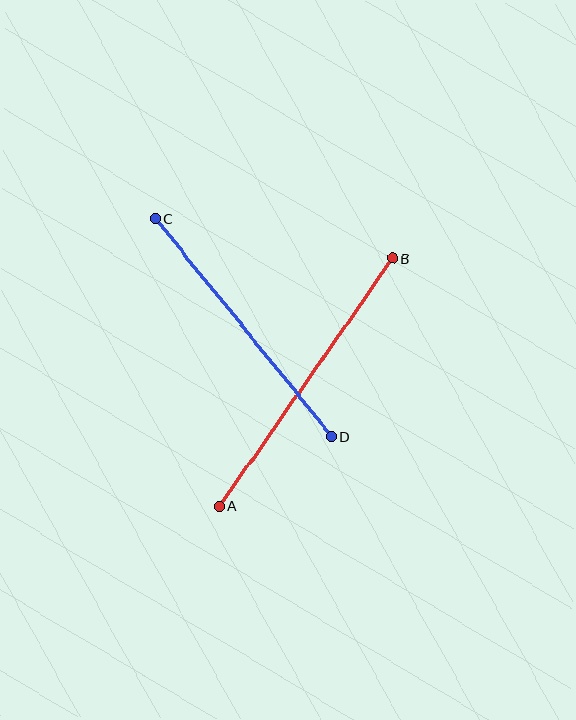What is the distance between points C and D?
The distance is approximately 280 pixels.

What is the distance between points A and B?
The distance is approximately 303 pixels.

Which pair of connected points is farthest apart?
Points A and B are farthest apart.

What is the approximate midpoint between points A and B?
The midpoint is at approximately (306, 382) pixels.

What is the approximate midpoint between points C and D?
The midpoint is at approximately (243, 328) pixels.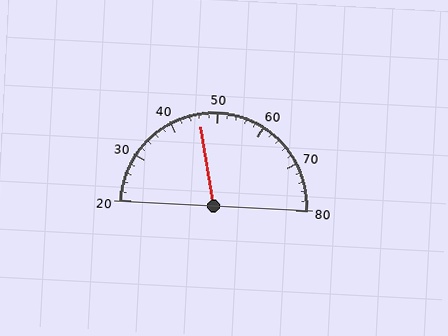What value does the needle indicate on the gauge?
The needle indicates approximately 46.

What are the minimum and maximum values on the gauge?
The gauge ranges from 20 to 80.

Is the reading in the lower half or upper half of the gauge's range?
The reading is in the lower half of the range (20 to 80).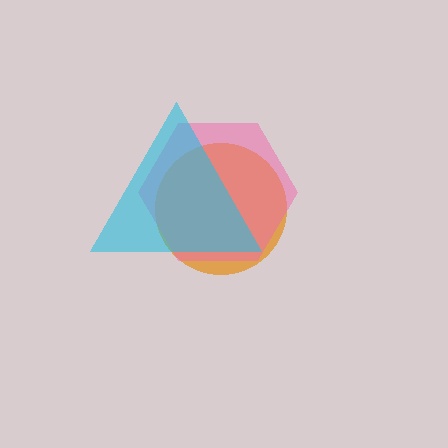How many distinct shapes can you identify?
There are 3 distinct shapes: an orange circle, a pink hexagon, a cyan triangle.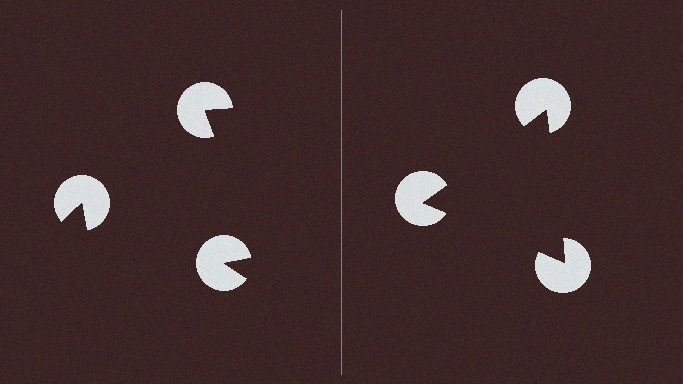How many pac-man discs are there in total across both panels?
6 — 3 on each side.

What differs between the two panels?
The pac-man discs are positioned identically on both sides; only the wedge orientations differ. On the right they align to a triangle; on the left they are misaligned.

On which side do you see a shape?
An illusory triangle appears on the right side. On the left side the wedge cuts are rotated, so no coherent shape forms.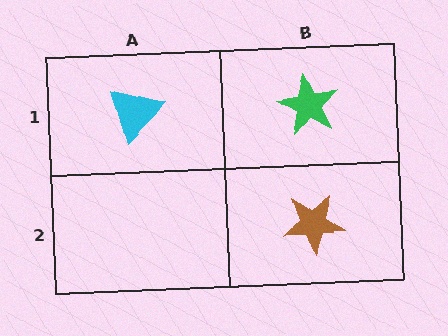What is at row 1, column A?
A cyan triangle.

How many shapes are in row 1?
2 shapes.